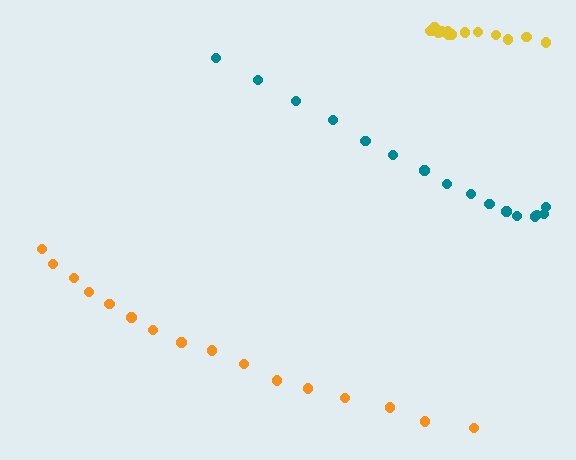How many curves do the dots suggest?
There are 3 distinct paths.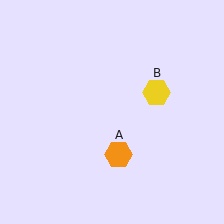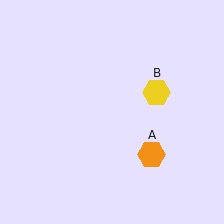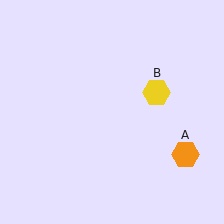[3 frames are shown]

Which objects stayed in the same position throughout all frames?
Yellow hexagon (object B) remained stationary.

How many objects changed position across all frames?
1 object changed position: orange hexagon (object A).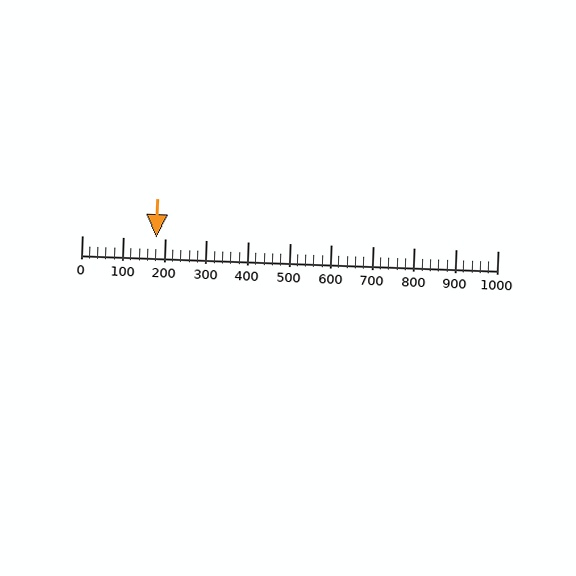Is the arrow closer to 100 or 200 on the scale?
The arrow is closer to 200.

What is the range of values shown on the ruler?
The ruler shows values from 0 to 1000.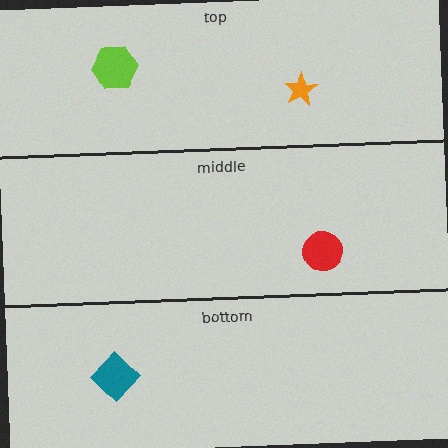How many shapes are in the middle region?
1.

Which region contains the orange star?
The top region.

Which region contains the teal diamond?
The bottom region.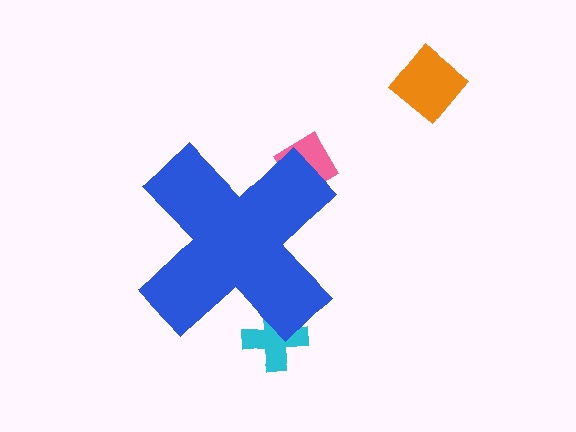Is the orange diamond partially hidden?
No, the orange diamond is fully visible.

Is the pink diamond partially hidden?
Yes, the pink diamond is partially hidden behind the blue cross.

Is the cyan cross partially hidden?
Yes, the cyan cross is partially hidden behind the blue cross.